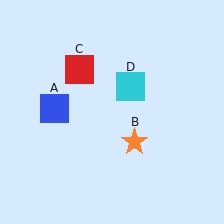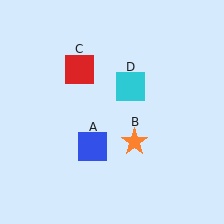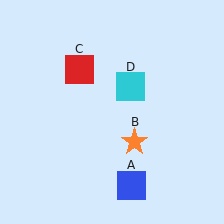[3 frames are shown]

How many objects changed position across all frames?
1 object changed position: blue square (object A).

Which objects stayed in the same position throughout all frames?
Orange star (object B) and red square (object C) and cyan square (object D) remained stationary.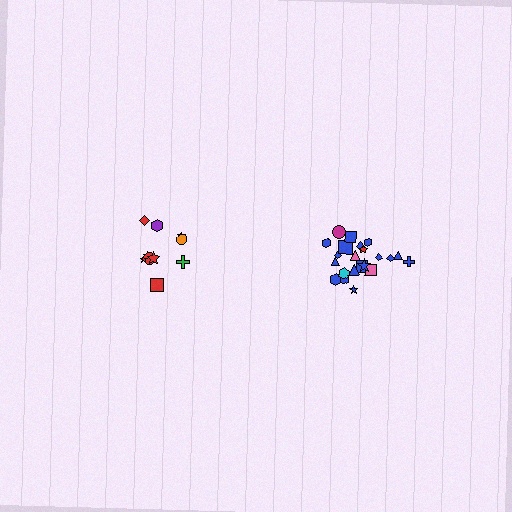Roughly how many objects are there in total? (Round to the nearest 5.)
Roughly 30 objects in total.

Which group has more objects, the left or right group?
The right group.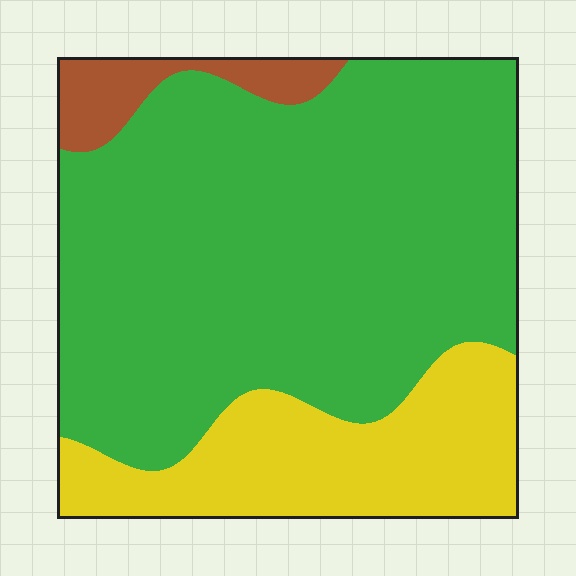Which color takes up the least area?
Brown, at roughly 5%.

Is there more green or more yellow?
Green.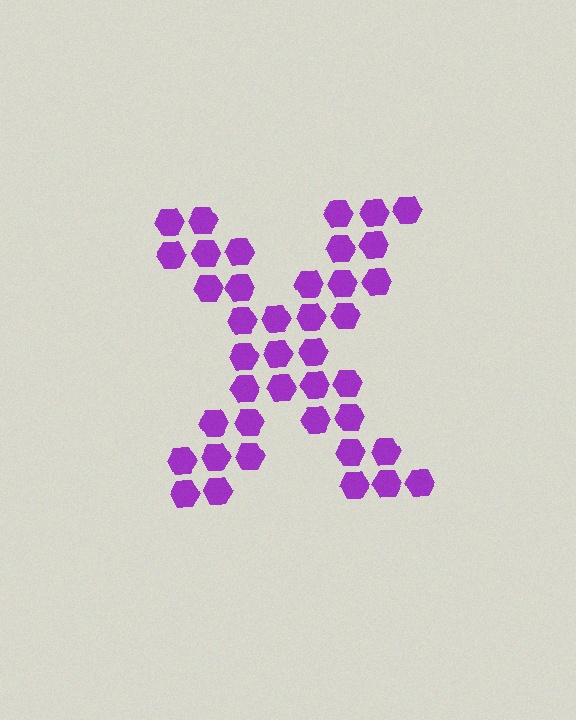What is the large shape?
The large shape is the letter X.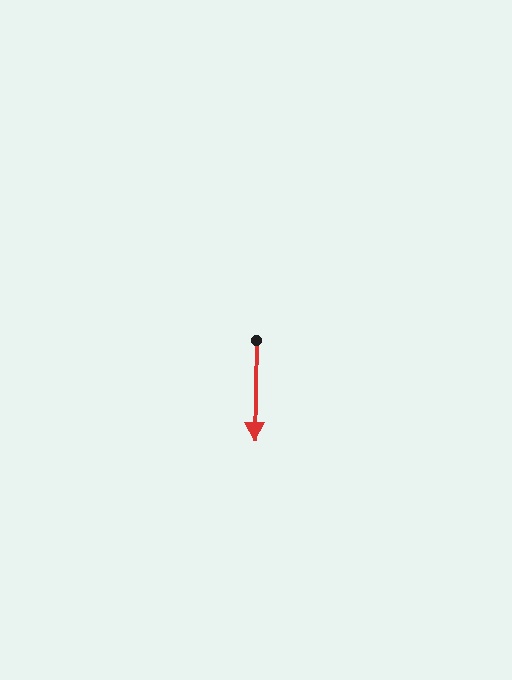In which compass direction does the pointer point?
South.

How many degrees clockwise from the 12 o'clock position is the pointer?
Approximately 181 degrees.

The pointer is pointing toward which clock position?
Roughly 6 o'clock.